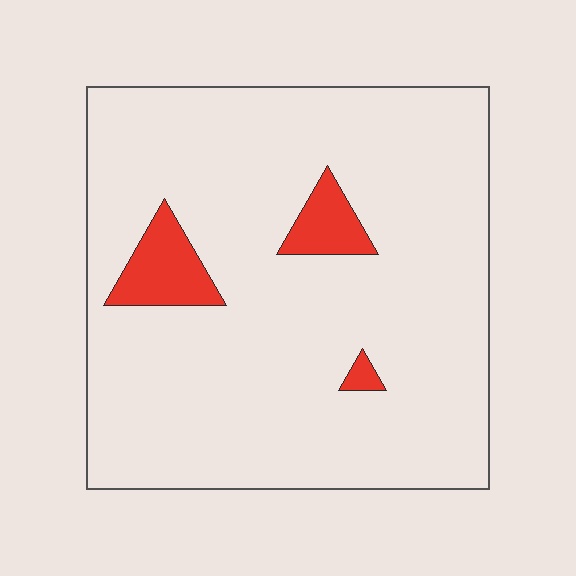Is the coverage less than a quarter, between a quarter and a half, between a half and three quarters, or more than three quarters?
Less than a quarter.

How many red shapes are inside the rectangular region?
3.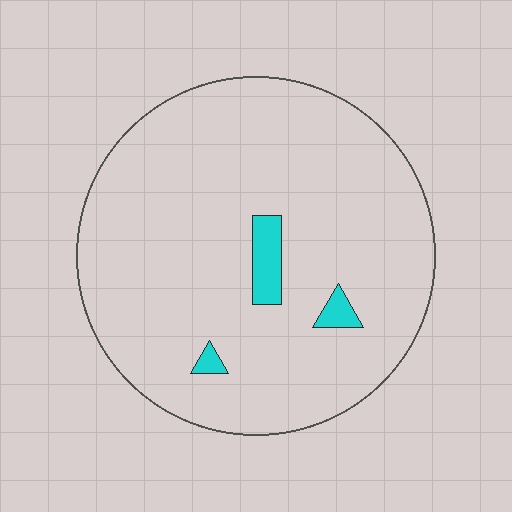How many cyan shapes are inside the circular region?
3.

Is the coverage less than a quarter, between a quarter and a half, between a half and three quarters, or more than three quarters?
Less than a quarter.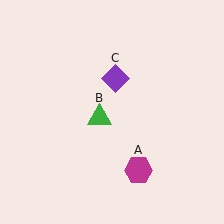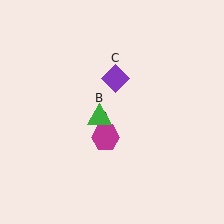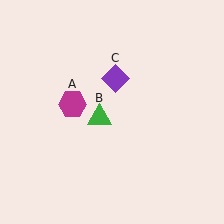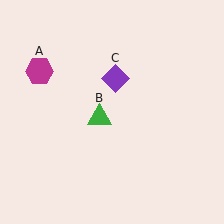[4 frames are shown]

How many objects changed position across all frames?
1 object changed position: magenta hexagon (object A).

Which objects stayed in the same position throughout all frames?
Green triangle (object B) and purple diamond (object C) remained stationary.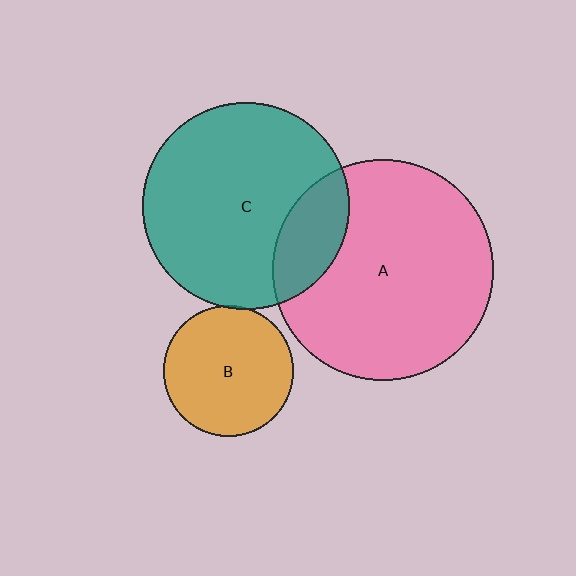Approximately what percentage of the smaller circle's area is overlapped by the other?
Approximately 5%.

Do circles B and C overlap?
Yes.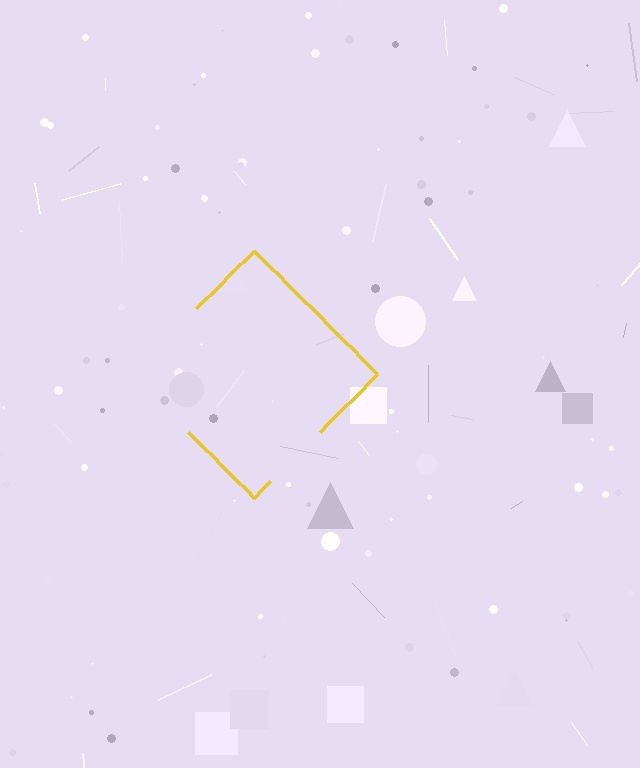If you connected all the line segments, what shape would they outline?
They would outline a diamond.